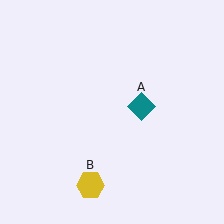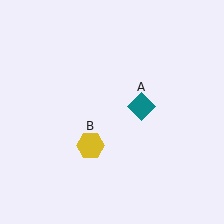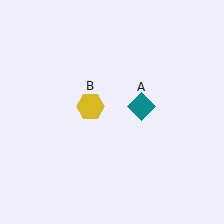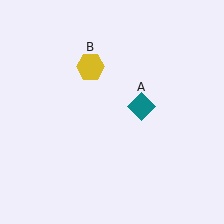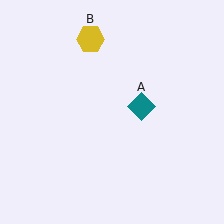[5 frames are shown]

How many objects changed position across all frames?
1 object changed position: yellow hexagon (object B).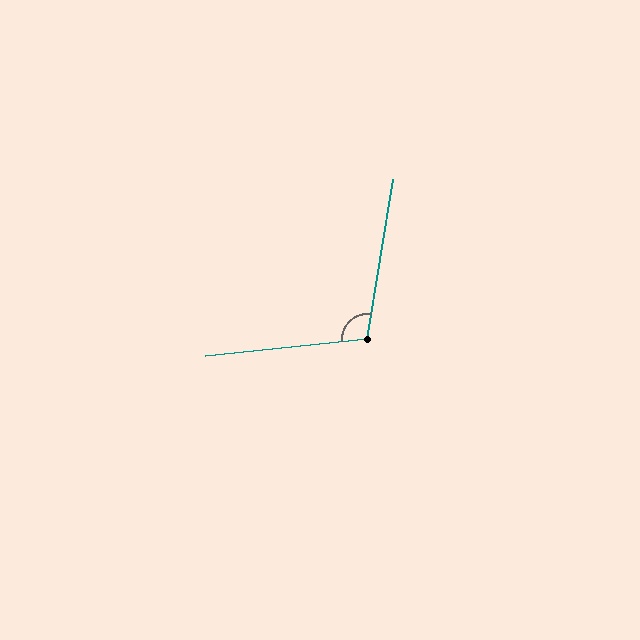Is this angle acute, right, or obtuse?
It is obtuse.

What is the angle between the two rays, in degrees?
Approximately 105 degrees.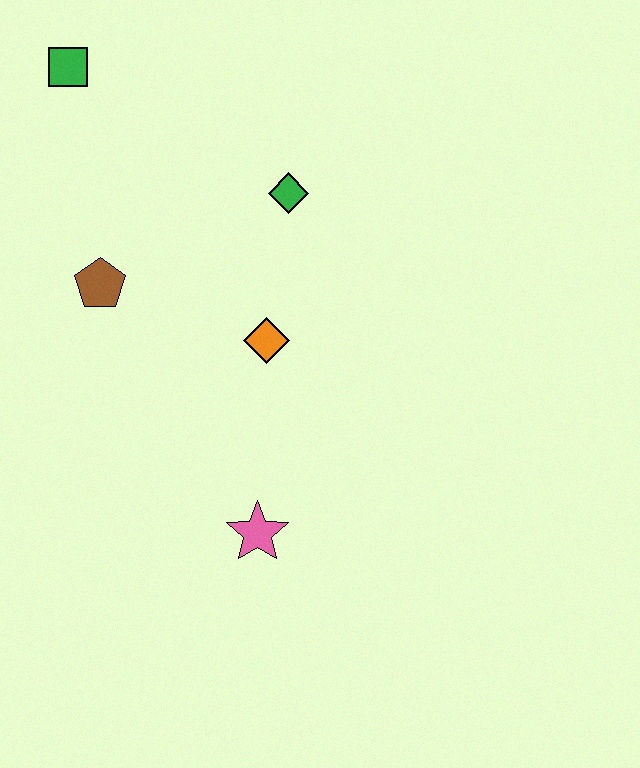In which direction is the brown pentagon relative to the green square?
The brown pentagon is below the green square.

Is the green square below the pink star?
No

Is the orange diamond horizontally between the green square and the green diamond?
Yes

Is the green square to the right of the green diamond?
No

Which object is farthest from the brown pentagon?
The pink star is farthest from the brown pentagon.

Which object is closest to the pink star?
The orange diamond is closest to the pink star.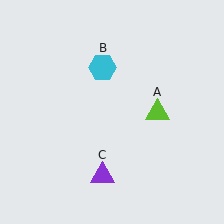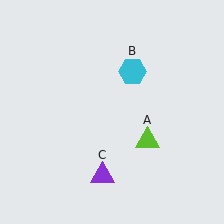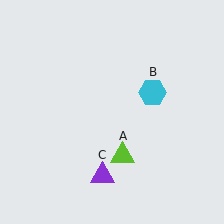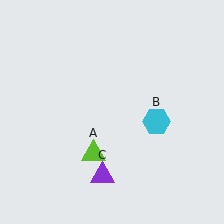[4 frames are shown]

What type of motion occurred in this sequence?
The lime triangle (object A), cyan hexagon (object B) rotated clockwise around the center of the scene.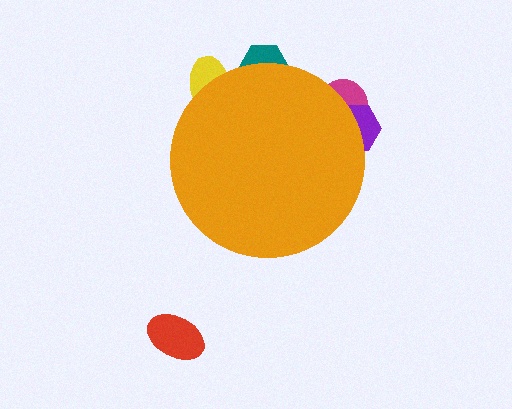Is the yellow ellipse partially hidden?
Yes, the yellow ellipse is partially hidden behind the orange circle.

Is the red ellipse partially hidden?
No, the red ellipse is fully visible.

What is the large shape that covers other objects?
An orange circle.